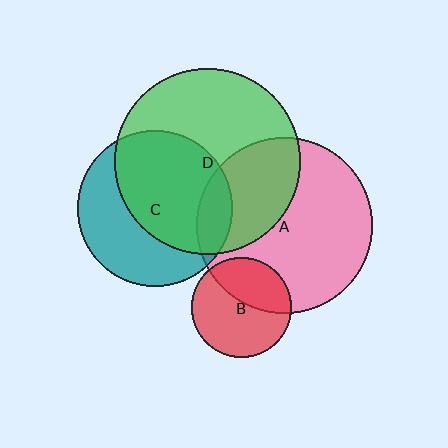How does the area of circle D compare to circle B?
Approximately 3.4 times.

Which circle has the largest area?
Circle D (green).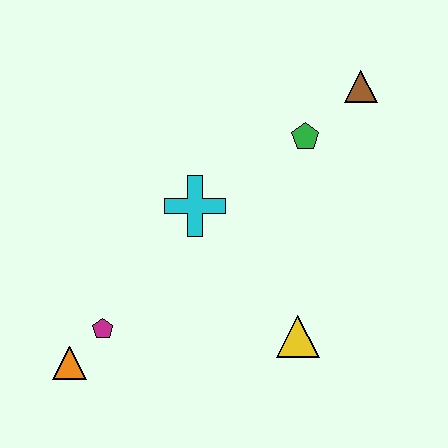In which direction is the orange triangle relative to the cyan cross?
The orange triangle is below the cyan cross.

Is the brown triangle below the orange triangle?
No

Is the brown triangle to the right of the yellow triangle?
Yes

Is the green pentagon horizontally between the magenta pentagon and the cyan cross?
No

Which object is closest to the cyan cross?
The green pentagon is closest to the cyan cross.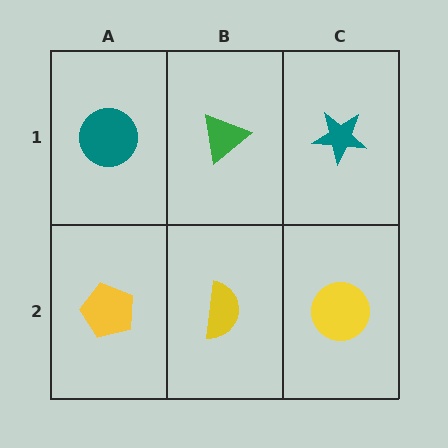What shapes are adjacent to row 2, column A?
A teal circle (row 1, column A), a yellow semicircle (row 2, column B).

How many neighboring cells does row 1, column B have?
3.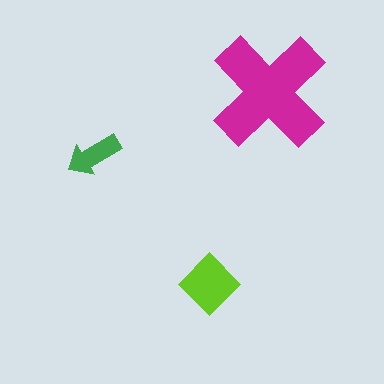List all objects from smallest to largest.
The green arrow, the lime diamond, the magenta cross.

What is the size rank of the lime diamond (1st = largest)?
2nd.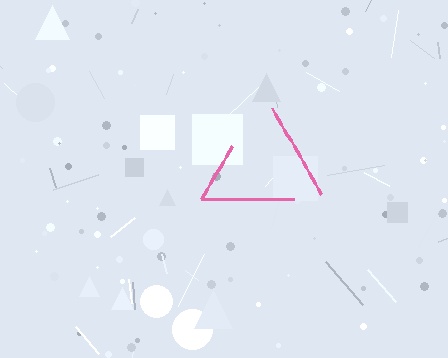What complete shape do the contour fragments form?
The contour fragments form a triangle.